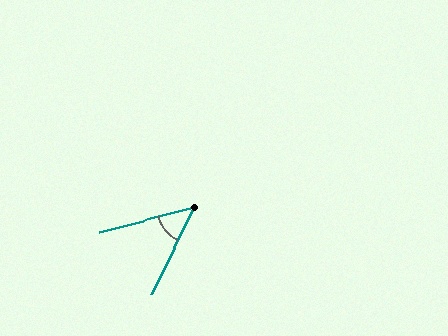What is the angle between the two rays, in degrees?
Approximately 49 degrees.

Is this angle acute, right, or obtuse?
It is acute.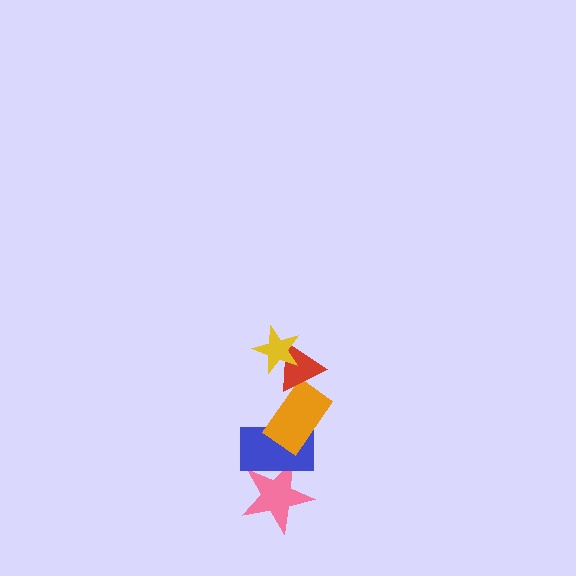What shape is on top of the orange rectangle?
The red triangle is on top of the orange rectangle.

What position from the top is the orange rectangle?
The orange rectangle is 3rd from the top.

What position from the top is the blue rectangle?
The blue rectangle is 4th from the top.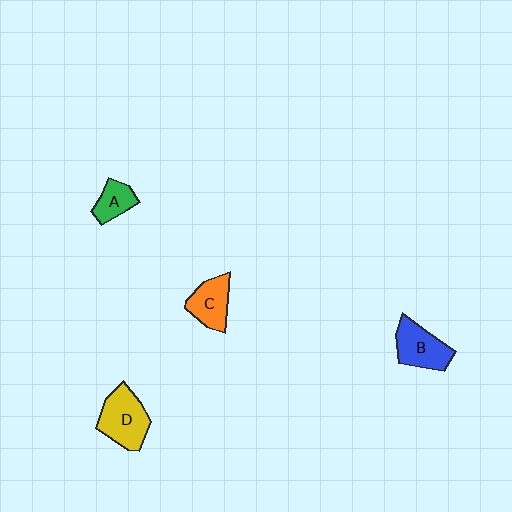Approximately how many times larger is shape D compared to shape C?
Approximately 1.4 times.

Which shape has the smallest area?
Shape A (green).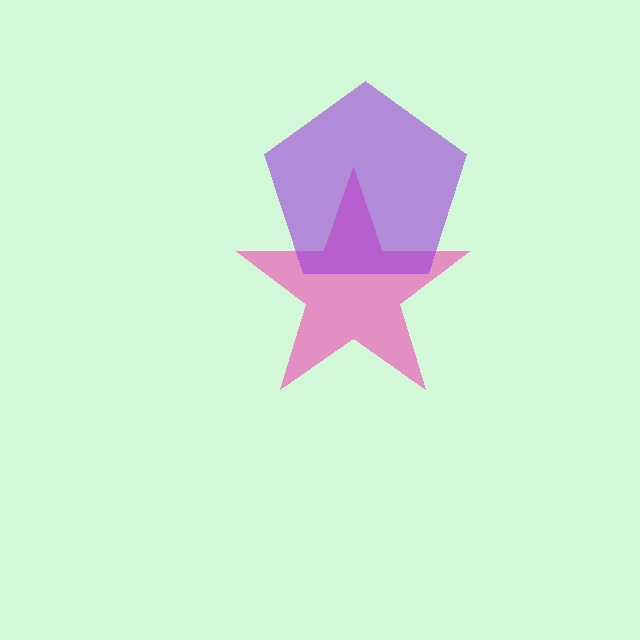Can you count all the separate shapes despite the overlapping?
Yes, there are 2 separate shapes.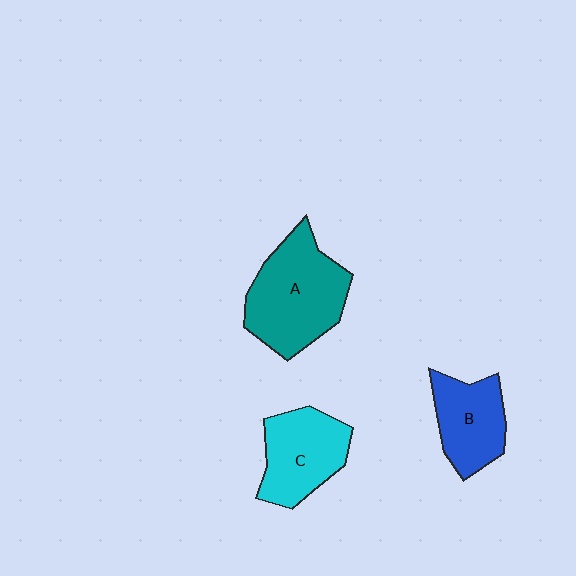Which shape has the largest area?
Shape A (teal).